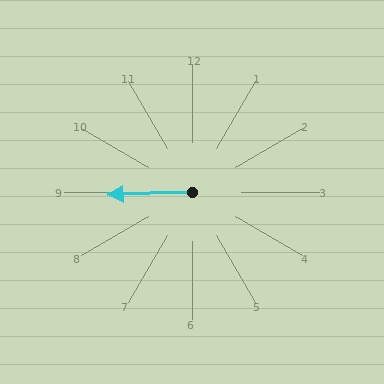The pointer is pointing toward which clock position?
Roughly 9 o'clock.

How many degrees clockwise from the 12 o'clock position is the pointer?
Approximately 268 degrees.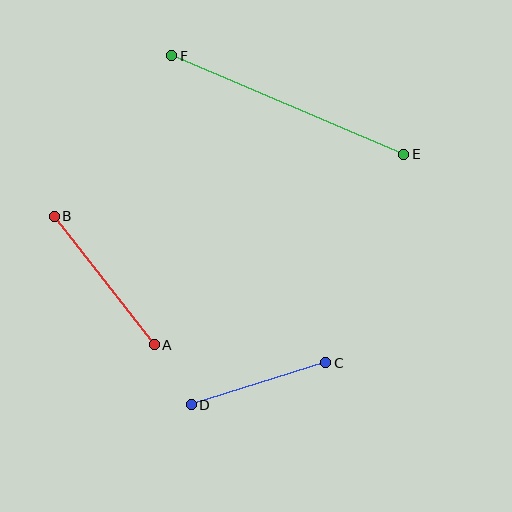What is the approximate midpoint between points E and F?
The midpoint is at approximately (288, 105) pixels.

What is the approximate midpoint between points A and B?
The midpoint is at approximately (104, 281) pixels.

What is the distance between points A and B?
The distance is approximately 163 pixels.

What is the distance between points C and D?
The distance is approximately 141 pixels.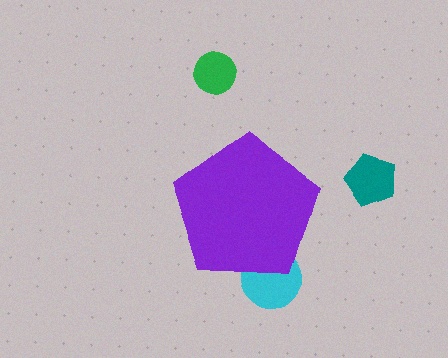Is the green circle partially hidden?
No, the green circle is fully visible.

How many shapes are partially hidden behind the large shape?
1 shape is partially hidden.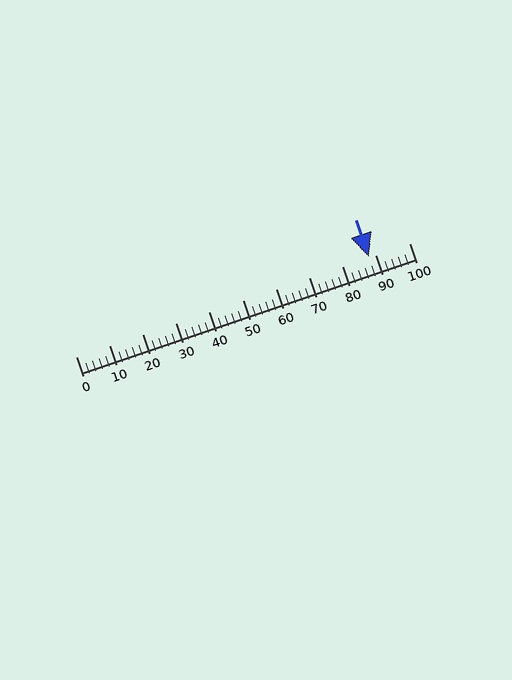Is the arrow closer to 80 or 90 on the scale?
The arrow is closer to 90.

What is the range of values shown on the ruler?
The ruler shows values from 0 to 100.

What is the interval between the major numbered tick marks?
The major tick marks are spaced 10 units apart.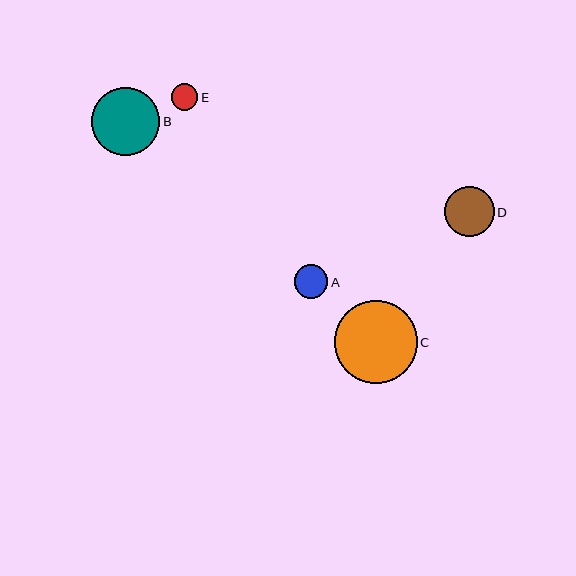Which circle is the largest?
Circle C is the largest with a size of approximately 83 pixels.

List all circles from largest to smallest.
From largest to smallest: C, B, D, A, E.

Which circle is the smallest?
Circle E is the smallest with a size of approximately 27 pixels.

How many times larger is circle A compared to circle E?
Circle A is approximately 1.3 times the size of circle E.